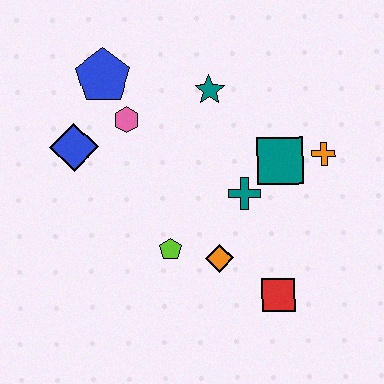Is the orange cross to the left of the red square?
No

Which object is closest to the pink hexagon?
The blue pentagon is closest to the pink hexagon.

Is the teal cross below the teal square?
Yes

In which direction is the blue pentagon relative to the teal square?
The blue pentagon is to the left of the teal square.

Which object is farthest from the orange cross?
The blue diamond is farthest from the orange cross.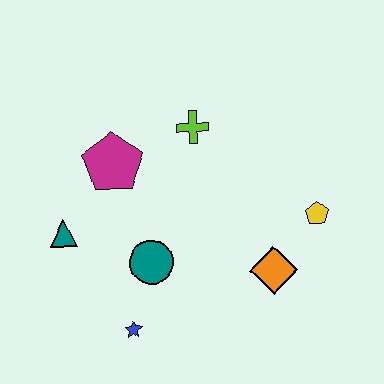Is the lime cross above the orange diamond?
Yes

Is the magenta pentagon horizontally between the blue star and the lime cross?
No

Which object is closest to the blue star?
The teal circle is closest to the blue star.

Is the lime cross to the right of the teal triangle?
Yes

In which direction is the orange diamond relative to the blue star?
The orange diamond is to the right of the blue star.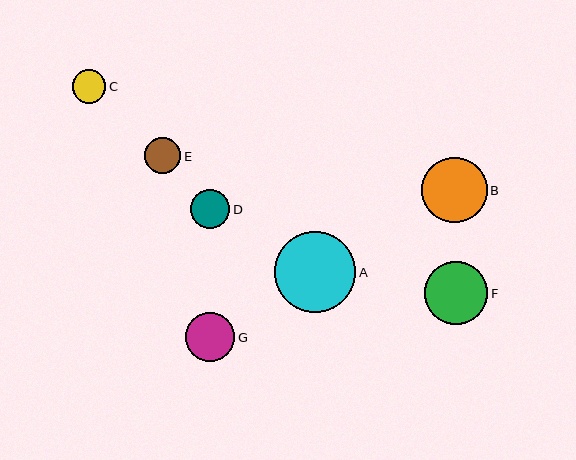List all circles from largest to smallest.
From largest to smallest: A, B, F, G, D, E, C.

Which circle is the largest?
Circle A is the largest with a size of approximately 81 pixels.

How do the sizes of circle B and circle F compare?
Circle B and circle F are approximately the same size.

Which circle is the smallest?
Circle C is the smallest with a size of approximately 33 pixels.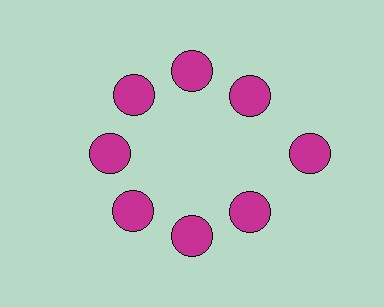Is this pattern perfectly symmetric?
No. The 8 magenta circles are arranged in a ring, but one element near the 3 o'clock position is pushed outward from the center, breaking the 8-fold rotational symmetry.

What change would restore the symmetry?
The symmetry would be restored by moving it inward, back onto the ring so that all 8 circles sit at equal angles and equal distance from the center.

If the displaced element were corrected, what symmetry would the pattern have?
It would have 8-fold rotational symmetry — the pattern would map onto itself every 45 degrees.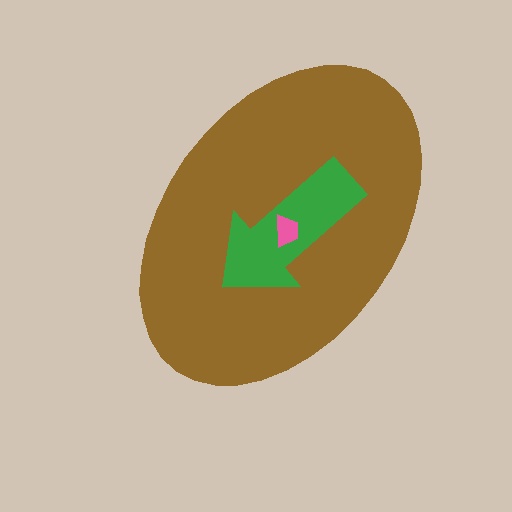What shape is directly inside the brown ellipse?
The green arrow.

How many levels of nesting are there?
3.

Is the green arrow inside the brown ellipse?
Yes.